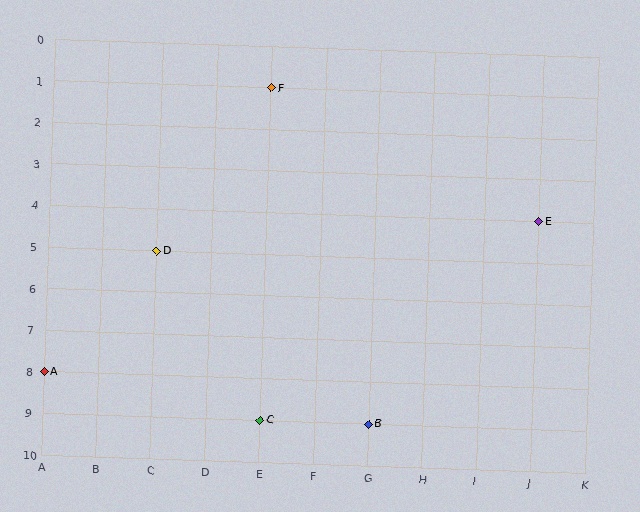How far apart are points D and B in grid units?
Points D and B are 4 columns and 4 rows apart (about 5.7 grid units diagonally).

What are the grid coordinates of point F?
Point F is at grid coordinates (E, 1).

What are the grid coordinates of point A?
Point A is at grid coordinates (A, 8).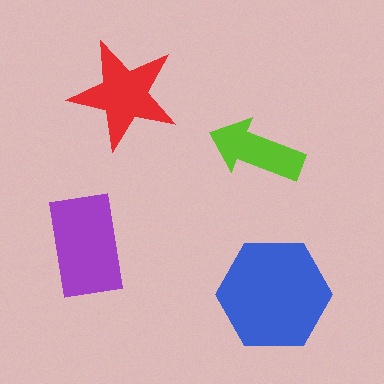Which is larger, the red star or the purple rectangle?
The purple rectangle.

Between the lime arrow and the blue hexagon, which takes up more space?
The blue hexagon.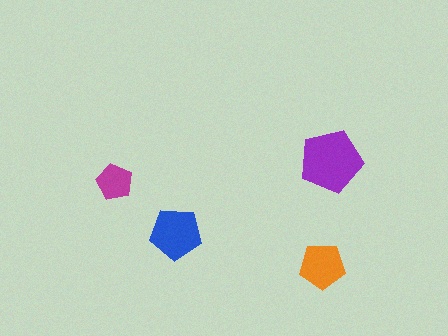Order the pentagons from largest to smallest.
the purple one, the blue one, the orange one, the magenta one.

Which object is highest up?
The purple pentagon is topmost.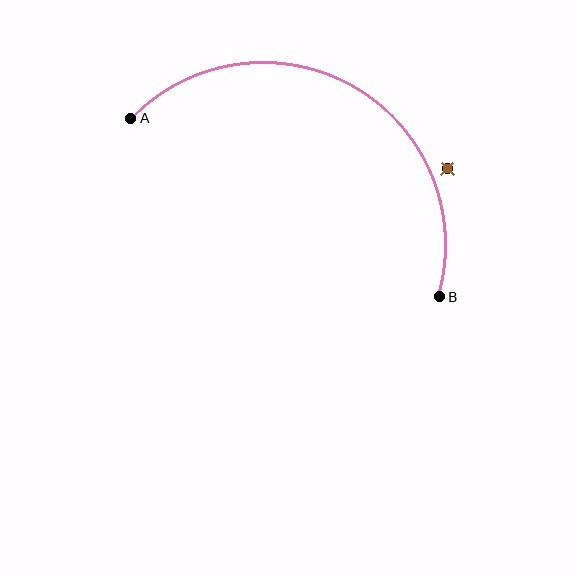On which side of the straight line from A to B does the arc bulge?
The arc bulges above the straight line connecting A and B.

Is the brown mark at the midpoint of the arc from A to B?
No — the brown mark does not lie on the arc at all. It sits slightly outside the curve.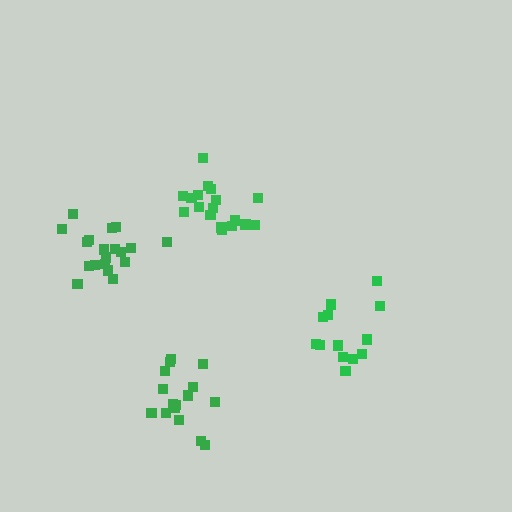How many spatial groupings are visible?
There are 4 spatial groupings.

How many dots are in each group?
Group 1: 19 dots, Group 2: 19 dots, Group 3: 16 dots, Group 4: 13 dots (67 total).